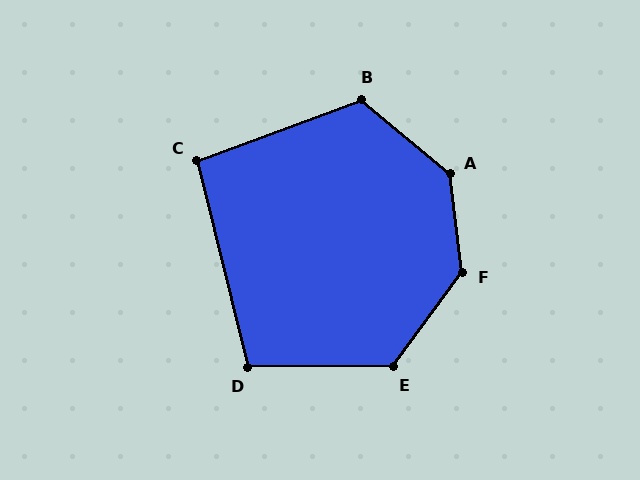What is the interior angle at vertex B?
Approximately 120 degrees (obtuse).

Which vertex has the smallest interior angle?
C, at approximately 97 degrees.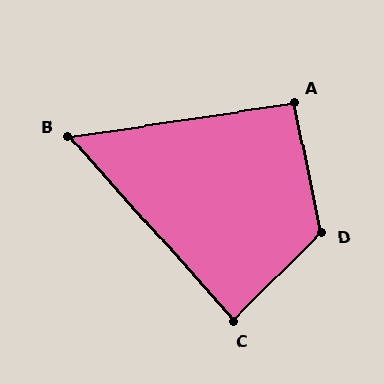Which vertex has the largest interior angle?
D, at approximately 124 degrees.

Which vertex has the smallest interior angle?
B, at approximately 56 degrees.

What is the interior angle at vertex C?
Approximately 87 degrees (approximately right).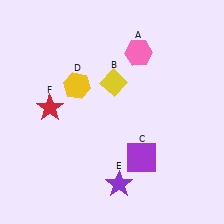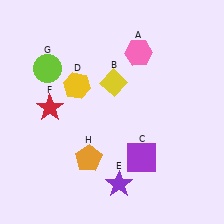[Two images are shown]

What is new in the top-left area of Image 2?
A lime circle (G) was added in the top-left area of Image 2.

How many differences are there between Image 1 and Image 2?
There are 2 differences between the two images.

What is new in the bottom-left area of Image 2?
An orange pentagon (H) was added in the bottom-left area of Image 2.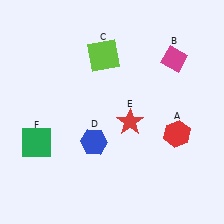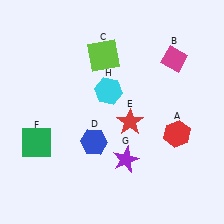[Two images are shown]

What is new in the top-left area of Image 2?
A cyan hexagon (H) was added in the top-left area of Image 2.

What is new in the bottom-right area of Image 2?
A purple star (G) was added in the bottom-right area of Image 2.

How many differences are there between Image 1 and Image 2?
There are 2 differences between the two images.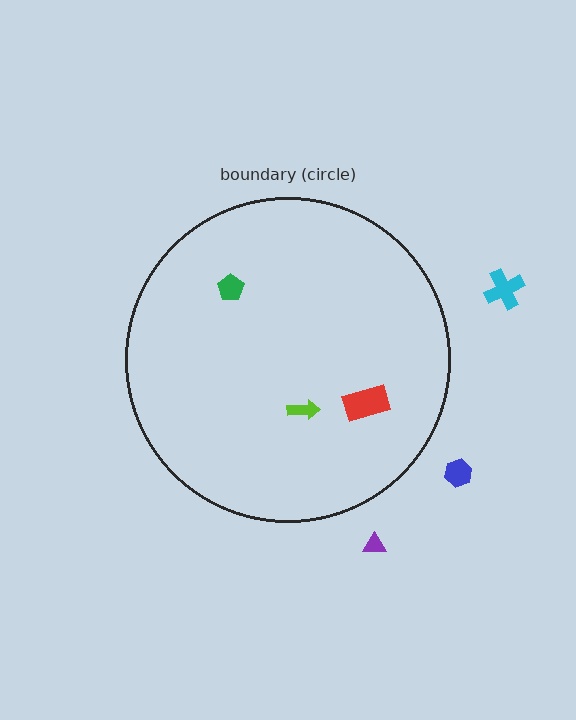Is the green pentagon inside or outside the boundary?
Inside.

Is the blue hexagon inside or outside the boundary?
Outside.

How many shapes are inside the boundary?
3 inside, 3 outside.